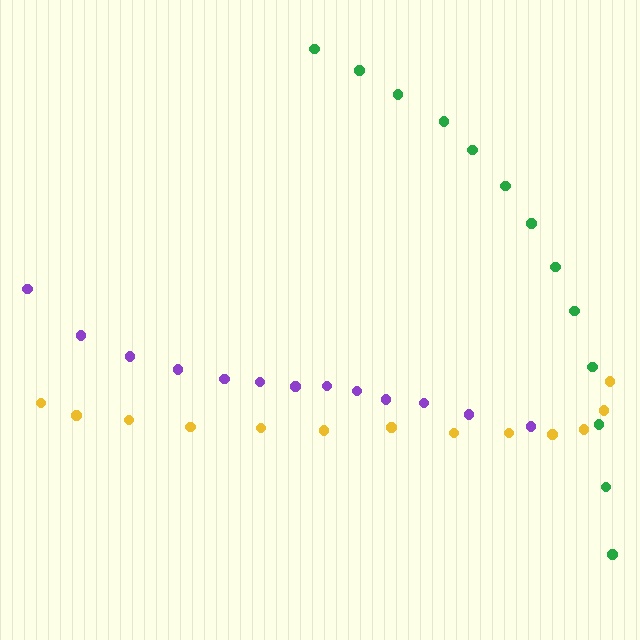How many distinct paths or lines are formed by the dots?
There are 3 distinct paths.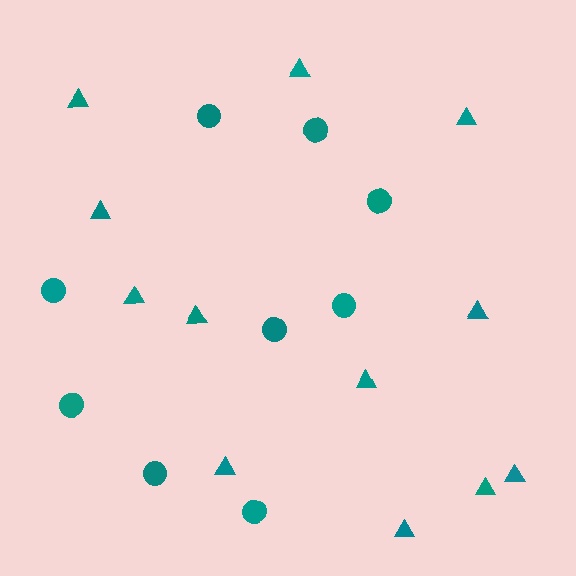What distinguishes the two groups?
There are 2 groups: one group of triangles (12) and one group of circles (9).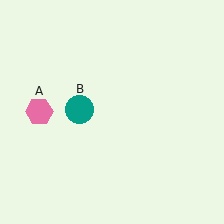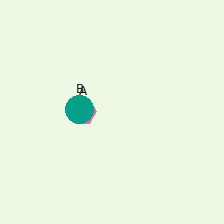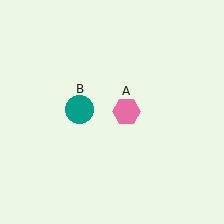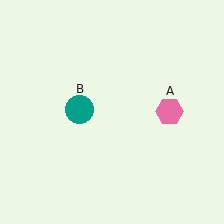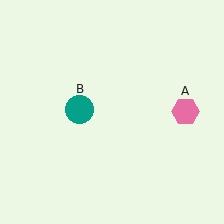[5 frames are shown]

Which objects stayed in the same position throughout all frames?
Teal circle (object B) remained stationary.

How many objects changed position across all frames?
1 object changed position: pink hexagon (object A).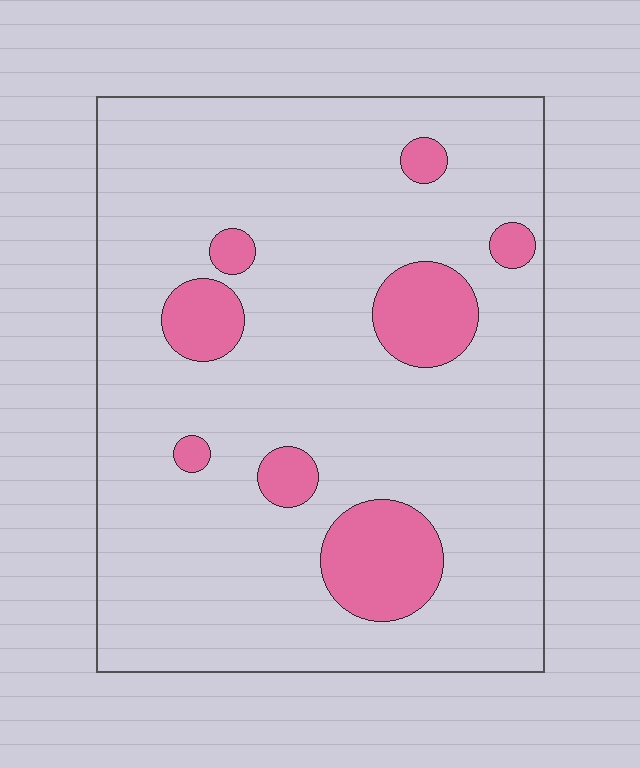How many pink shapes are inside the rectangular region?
8.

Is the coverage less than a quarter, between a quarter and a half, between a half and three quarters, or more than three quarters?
Less than a quarter.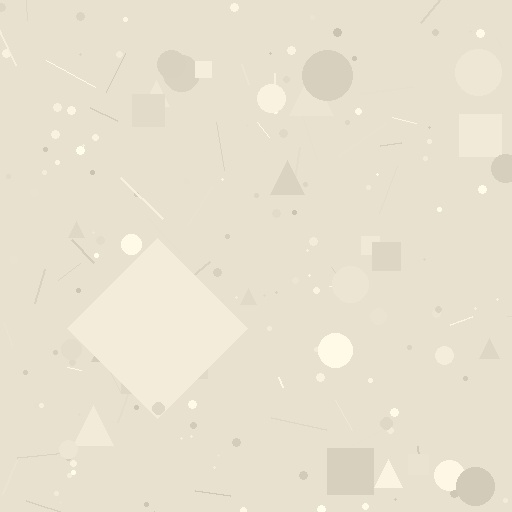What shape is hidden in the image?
A diamond is hidden in the image.